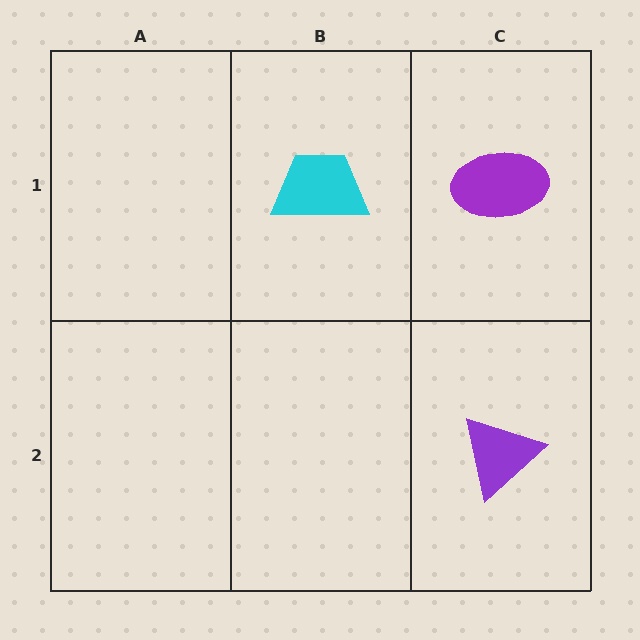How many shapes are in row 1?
2 shapes.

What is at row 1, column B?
A cyan trapezoid.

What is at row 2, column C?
A purple triangle.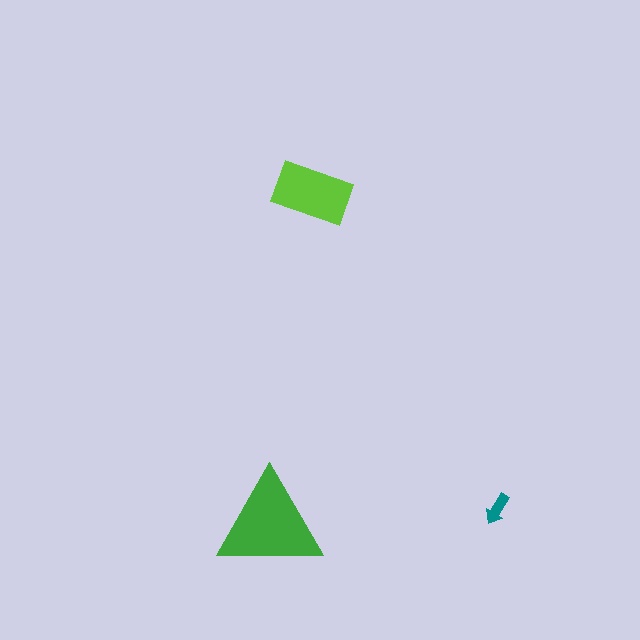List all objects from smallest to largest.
The teal arrow, the lime rectangle, the green triangle.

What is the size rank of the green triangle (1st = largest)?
1st.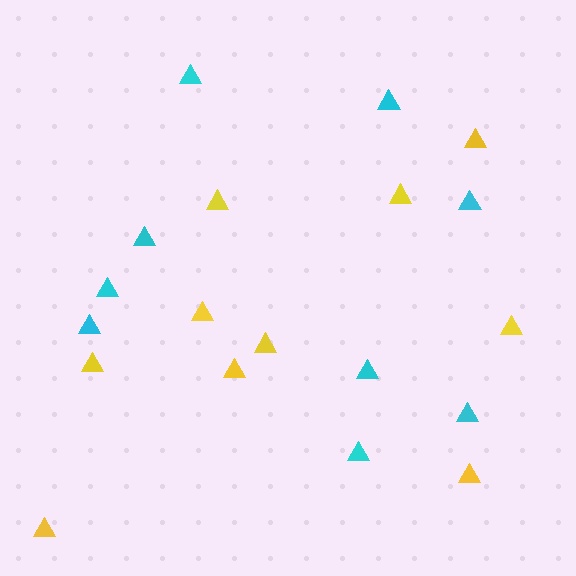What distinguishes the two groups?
There are 2 groups: one group of yellow triangles (10) and one group of cyan triangles (9).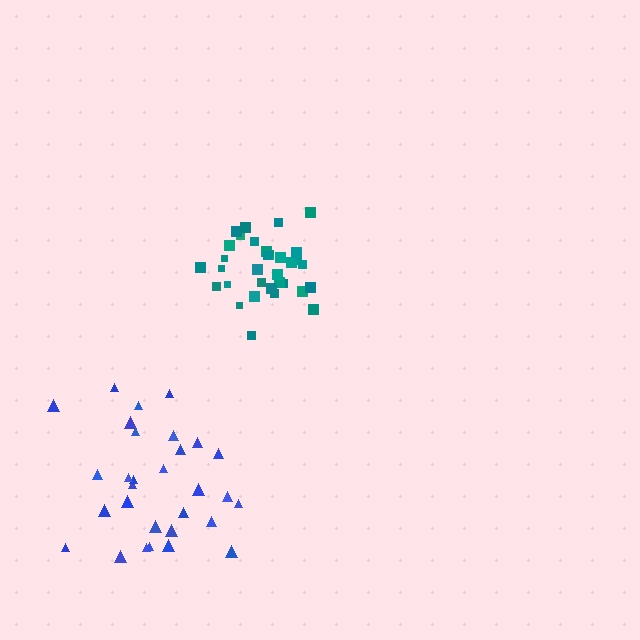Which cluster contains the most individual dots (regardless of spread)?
Teal (35).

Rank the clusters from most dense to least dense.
teal, blue.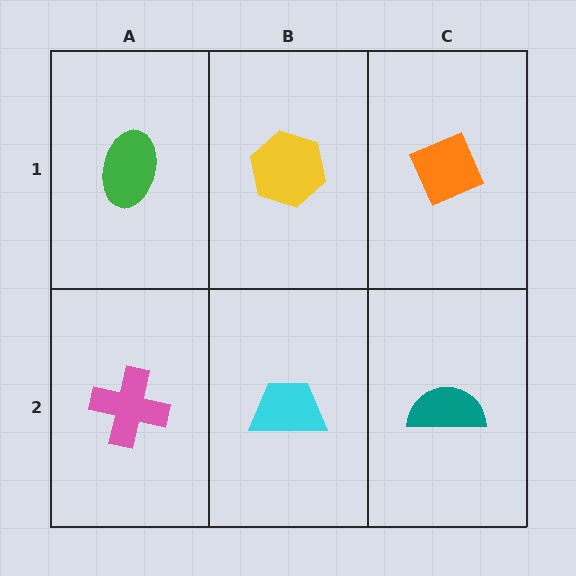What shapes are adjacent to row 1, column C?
A teal semicircle (row 2, column C), a yellow hexagon (row 1, column B).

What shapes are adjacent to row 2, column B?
A yellow hexagon (row 1, column B), a pink cross (row 2, column A), a teal semicircle (row 2, column C).